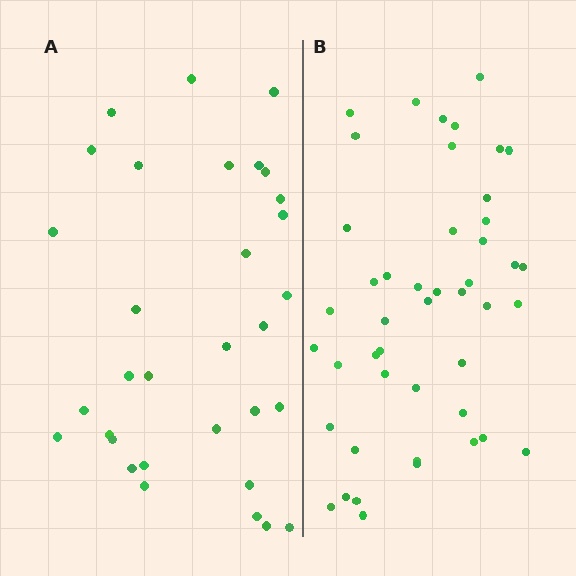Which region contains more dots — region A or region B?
Region B (the right region) has more dots.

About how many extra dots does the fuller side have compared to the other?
Region B has approximately 15 more dots than region A.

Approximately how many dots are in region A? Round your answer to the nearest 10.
About 30 dots. (The exact count is 32, which rounds to 30.)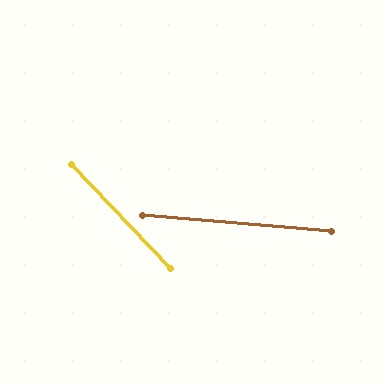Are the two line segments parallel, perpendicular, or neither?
Neither parallel nor perpendicular — they differ by about 42°.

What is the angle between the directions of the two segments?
Approximately 42 degrees.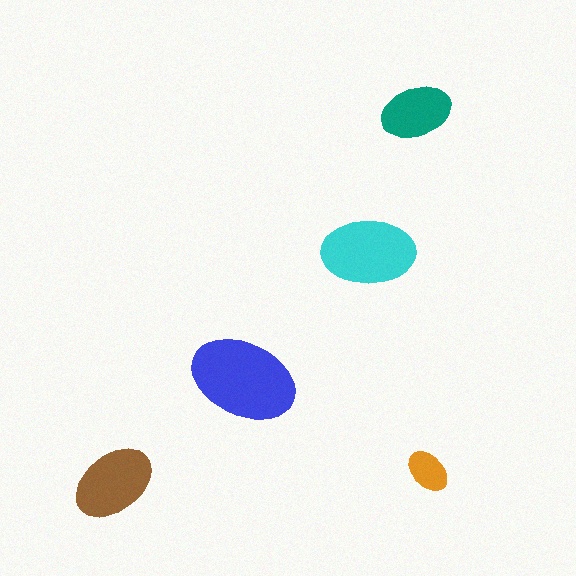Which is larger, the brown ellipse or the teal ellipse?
The brown one.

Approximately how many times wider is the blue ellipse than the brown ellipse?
About 1.5 times wider.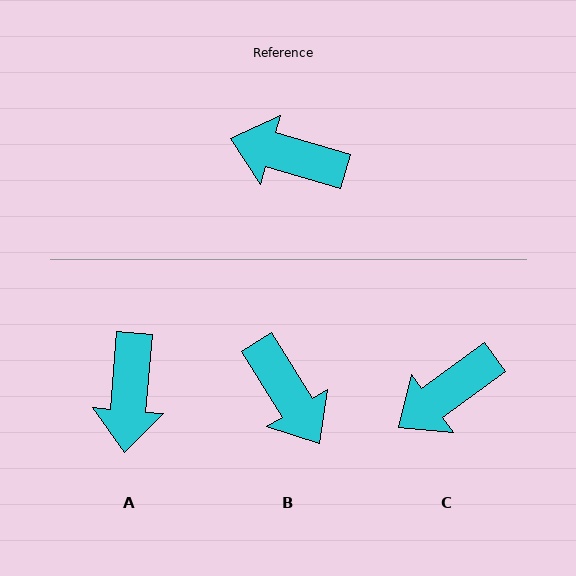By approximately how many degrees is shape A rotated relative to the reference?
Approximately 102 degrees counter-clockwise.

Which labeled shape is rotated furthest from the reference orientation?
B, about 138 degrees away.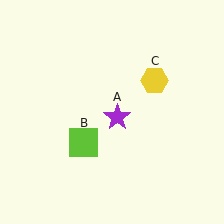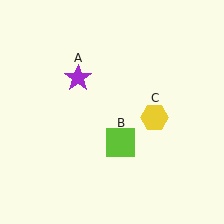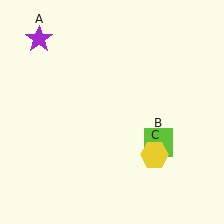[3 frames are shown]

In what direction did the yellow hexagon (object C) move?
The yellow hexagon (object C) moved down.